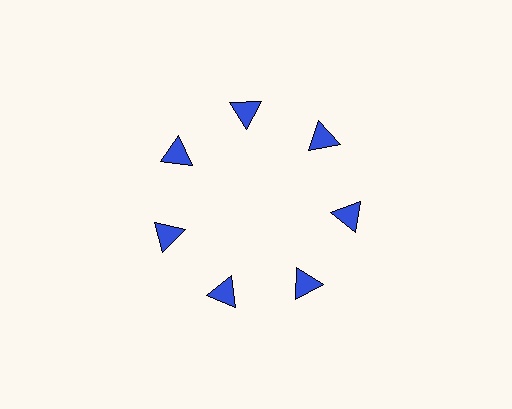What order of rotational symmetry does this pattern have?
This pattern has 7-fold rotational symmetry.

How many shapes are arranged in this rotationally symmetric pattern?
There are 7 shapes, arranged in 7 groups of 1.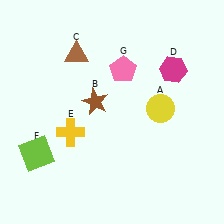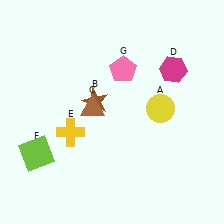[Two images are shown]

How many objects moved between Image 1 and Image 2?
1 object moved between the two images.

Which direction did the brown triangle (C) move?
The brown triangle (C) moved down.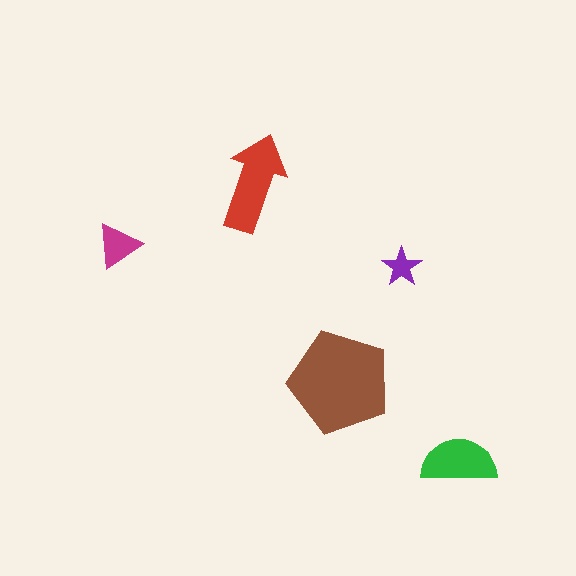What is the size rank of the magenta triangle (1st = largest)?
4th.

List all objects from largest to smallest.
The brown pentagon, the red arrow, the green semicircle, the magenta triangle, the purple star.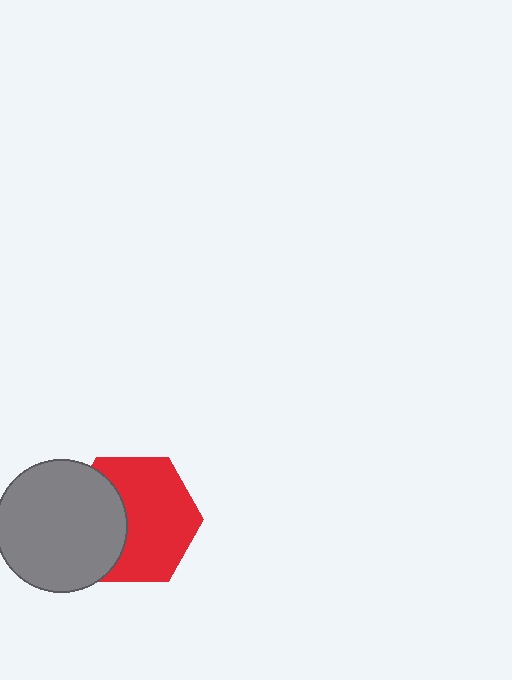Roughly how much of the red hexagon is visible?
About half of it is visible (roughly 65%).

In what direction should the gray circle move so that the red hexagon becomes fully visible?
The gray circle should move left. That is the shortest direction to clear the overlap and leave the red hexagon fully visible.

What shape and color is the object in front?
The object in front is a gray circle.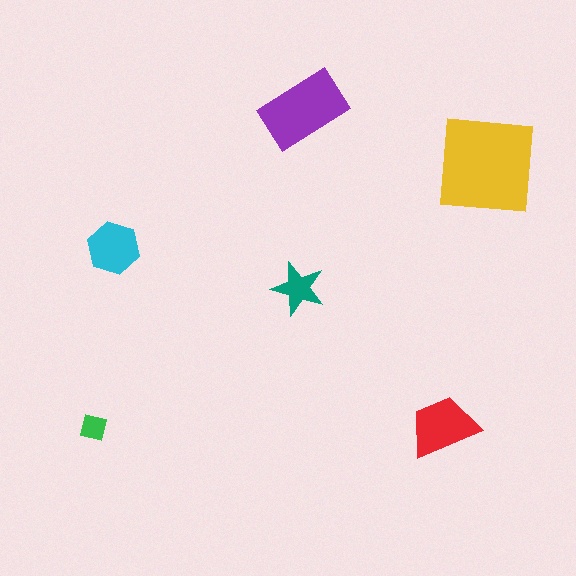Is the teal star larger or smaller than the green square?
Larger.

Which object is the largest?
The yellow square.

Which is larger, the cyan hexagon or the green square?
The cyan hexagon.